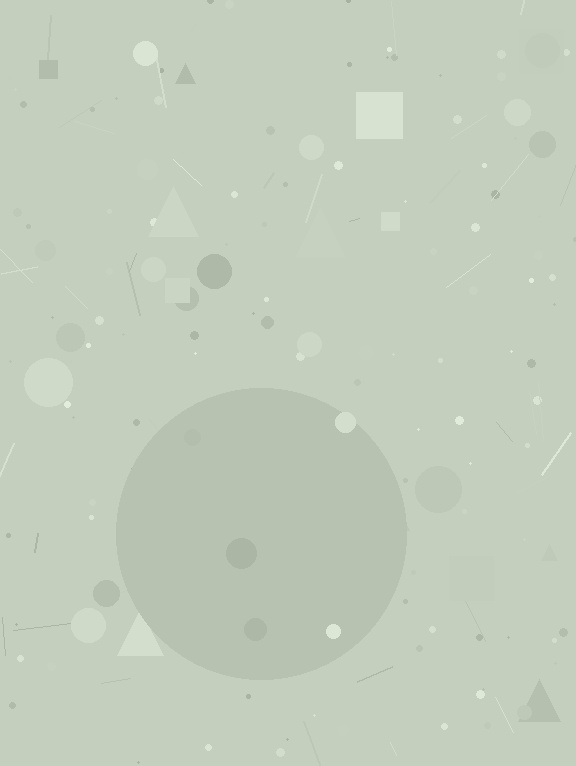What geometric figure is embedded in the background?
A circle is embedded in the background.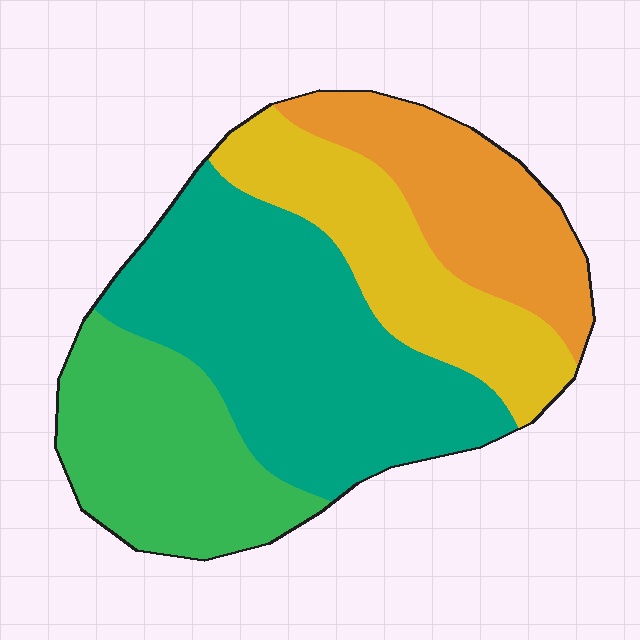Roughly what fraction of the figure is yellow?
Yellow takes up less than a quarter of the figure.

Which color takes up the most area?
Teal, at roughly 40%.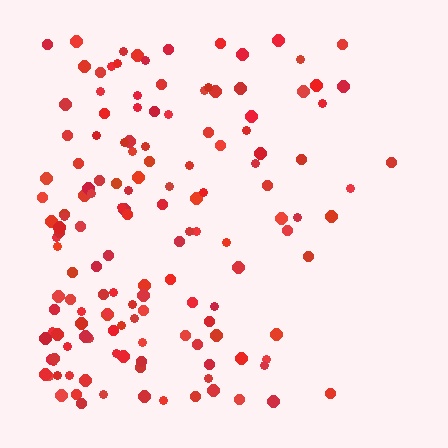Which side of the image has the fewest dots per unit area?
The right.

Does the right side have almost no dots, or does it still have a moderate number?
Still a moderate number, just noticeably fewer than the left.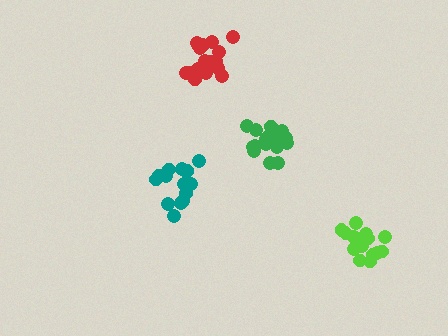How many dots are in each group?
Group 1: 16 dots, Group 2: 18 dots, Group 3: 18 dots, Group 4: 16 dots (68 total).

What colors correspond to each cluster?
The clusters are colored: teal, green, red, lime.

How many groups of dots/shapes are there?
There are 4 groups.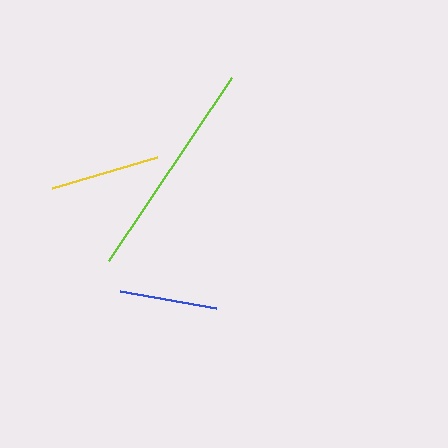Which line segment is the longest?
The lime line is the longest at approximately 221 pixels.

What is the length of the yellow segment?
The yellow segment is approximately 110 pixels long.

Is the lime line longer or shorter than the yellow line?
The lime line is longer than the yellow line.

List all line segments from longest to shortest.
From longest to shortest: lime, yellow, blue.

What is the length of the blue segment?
The blue segment is approximately 98 pixels long.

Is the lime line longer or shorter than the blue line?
The lime line is longer than the blue line.